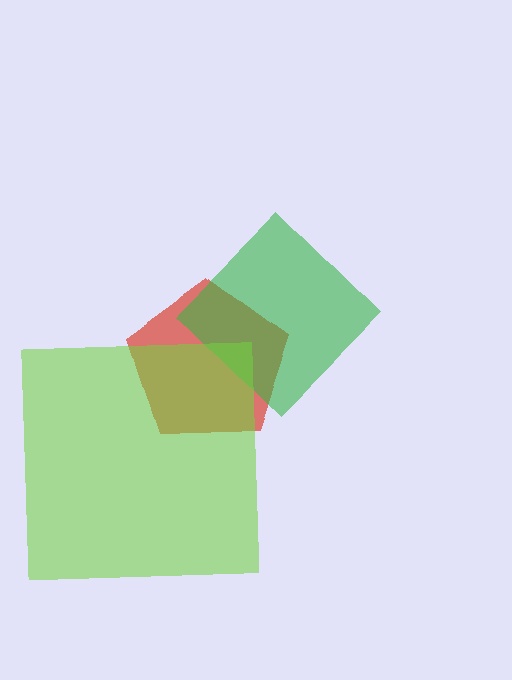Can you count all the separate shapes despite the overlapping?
Yes, there are 3 separate shapes.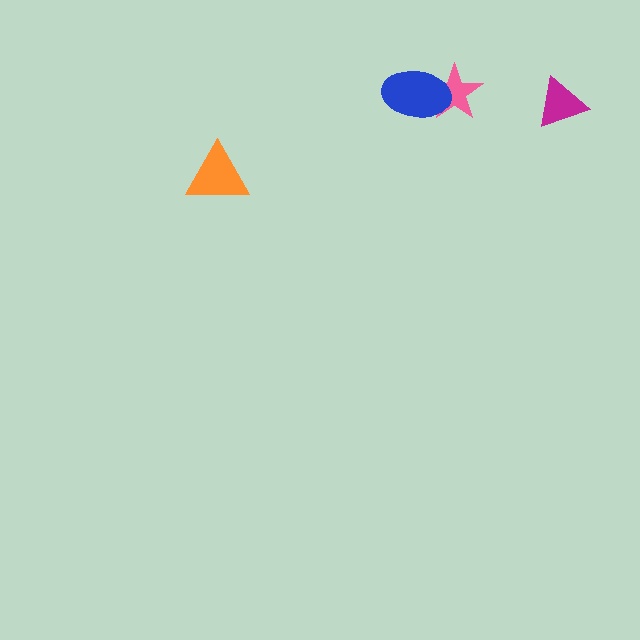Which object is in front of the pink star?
The blue ellipse is in front of the pink star.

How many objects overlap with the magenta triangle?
0 objects overlap with the magenta triangle.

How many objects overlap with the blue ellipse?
1 object overlaps with the blue ellipse.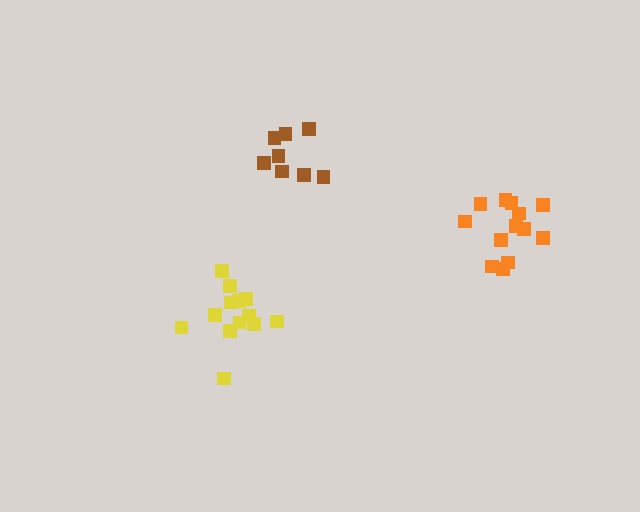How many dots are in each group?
Group 1: 13 dots, Group 2: 8 dots, Group 3: 13 dots (34 total).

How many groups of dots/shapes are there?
There are 3 groups.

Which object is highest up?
The brown cluster is topmost.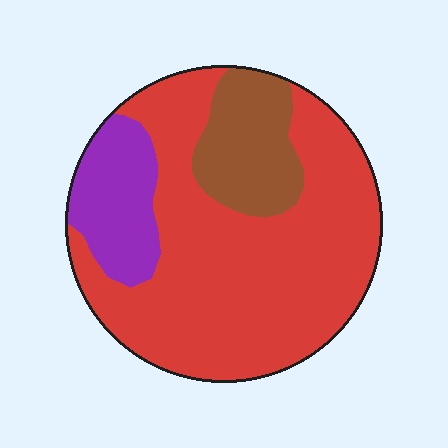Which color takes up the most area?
Red, at roughly 70%.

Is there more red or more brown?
Red.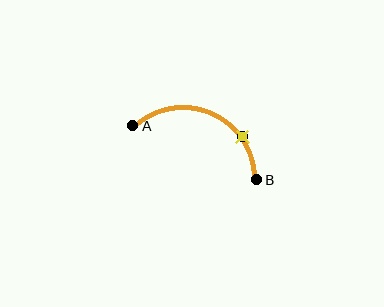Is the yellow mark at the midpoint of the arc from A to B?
No. The yellow mark lies on the arc but is closer to endpoint B. The arc midpoint would be at the point on the curve equidistant along the arc from both A and B.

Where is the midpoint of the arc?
The arc midpoint is the point on the curve farthest from the straight line joining A and B. It sits above that line.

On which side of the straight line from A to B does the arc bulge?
The arc bulges above the straight line connecting A and B.